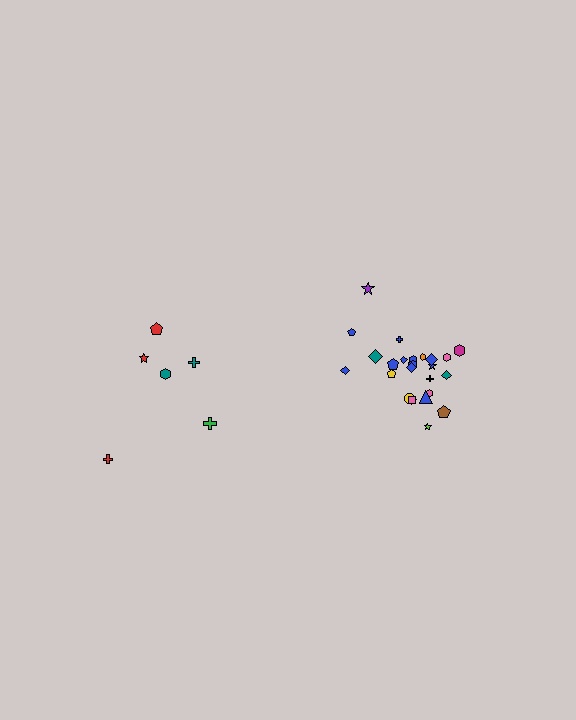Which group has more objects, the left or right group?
The right group.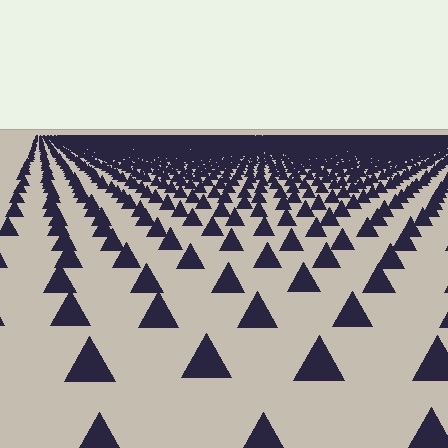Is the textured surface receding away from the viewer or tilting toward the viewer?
The surface is receding away from the viewer. Texture elements get smaller and denser toward the top.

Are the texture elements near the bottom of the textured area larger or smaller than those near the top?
Larger. Near the bottom, elements are closer to the viewer and appear at a bigger on-screen size.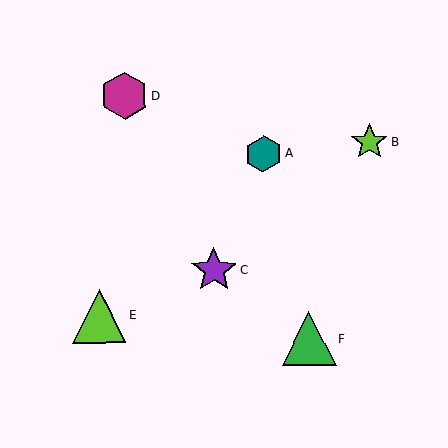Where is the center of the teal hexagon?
The center of the teal hexagon is at (264, 154).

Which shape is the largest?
The green triangle (labeled F) is the largest.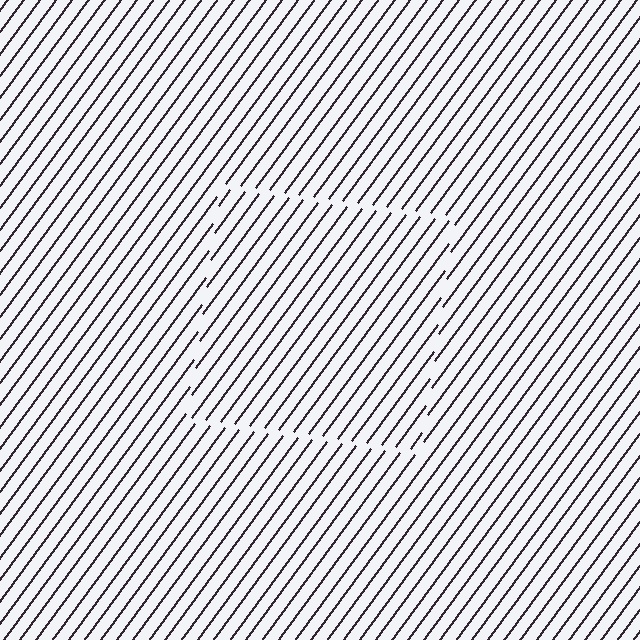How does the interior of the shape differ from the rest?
The interior of the shape contains the same grating, shifted by half a period — the contour is defined by the phase discontinuity where line-ends from the inner and outer gratings abut.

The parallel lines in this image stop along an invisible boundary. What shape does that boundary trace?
An illusory square. The interior of the shape contains the same grating, shifted by half a period — the contour is defined by the phase discontinuity where line-ends from the inner and outer gratings abut.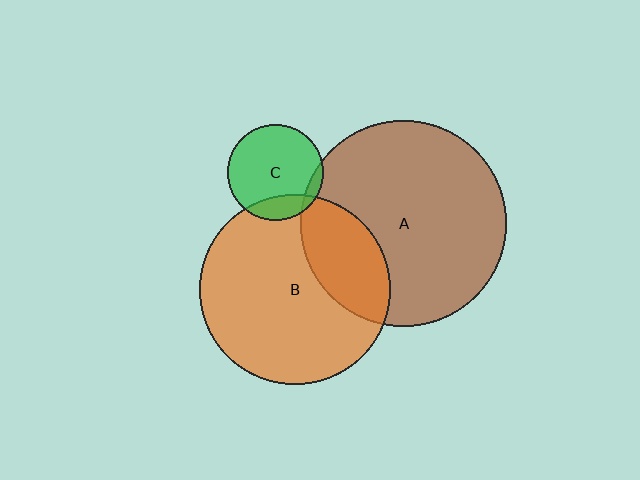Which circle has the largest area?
Circle A (brown).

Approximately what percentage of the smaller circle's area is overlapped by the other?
Approximately 5%.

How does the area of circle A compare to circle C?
Approximately 4.5 times.